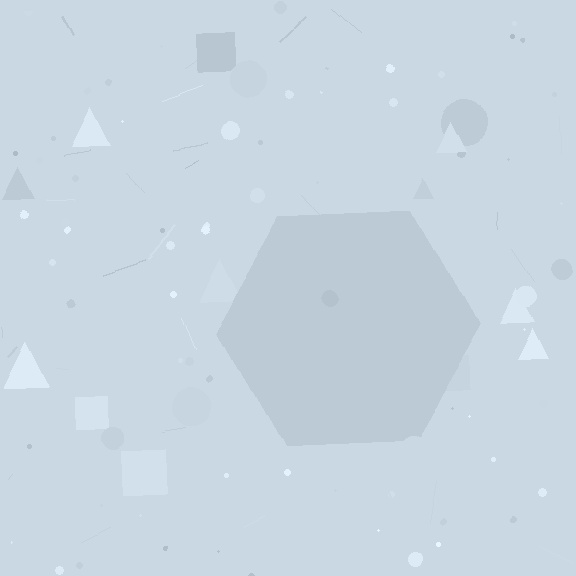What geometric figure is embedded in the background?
A hexagon is embedded in the background.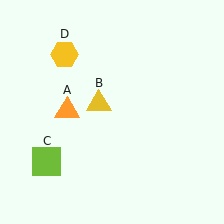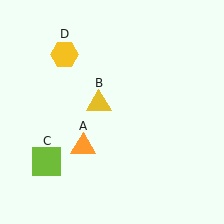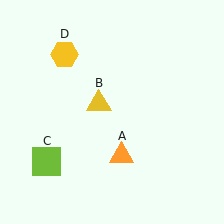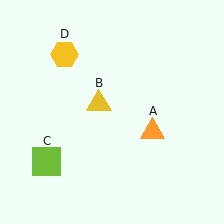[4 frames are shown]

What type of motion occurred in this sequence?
The orange triangle (object A) rotated counterclockwise around the center of the scene.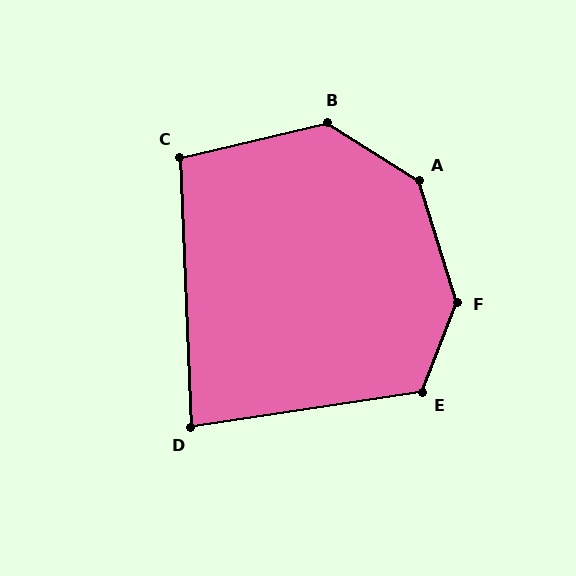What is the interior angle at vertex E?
Approximately 120 degrees (obtuse).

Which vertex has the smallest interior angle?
D, at approximately 84 degrees.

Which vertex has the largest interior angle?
F, at approximately 142 degrees.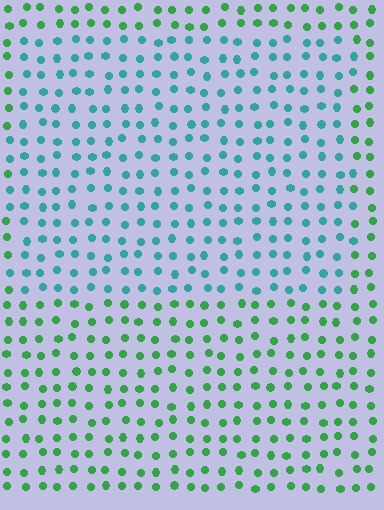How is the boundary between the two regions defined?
The boundary is defined purely by a slight shift in hue (about 47 degrees). Spacing, size, and orientation are identical on both sides.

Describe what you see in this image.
The image is filled with small green elements in a uniform arrangement. A rectangle-shaped region is visible where the elements are tinted to a slightly different hue, forming a subtle color boundary.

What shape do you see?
I see a rectangle.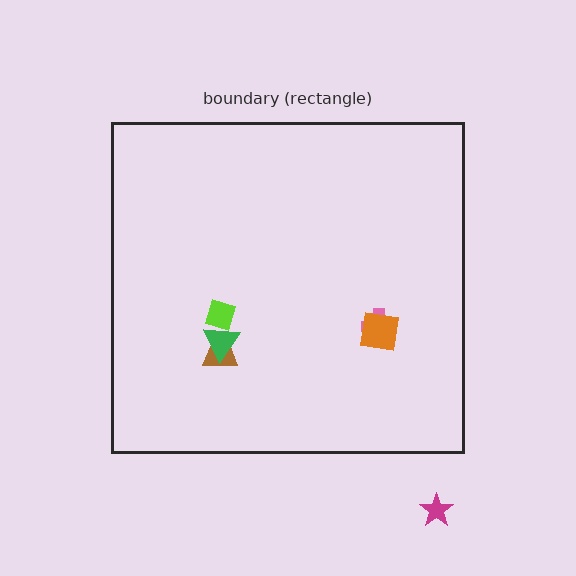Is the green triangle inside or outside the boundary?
Inside.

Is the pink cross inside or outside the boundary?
Inside.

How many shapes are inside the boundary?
5 inside, 1 outside.